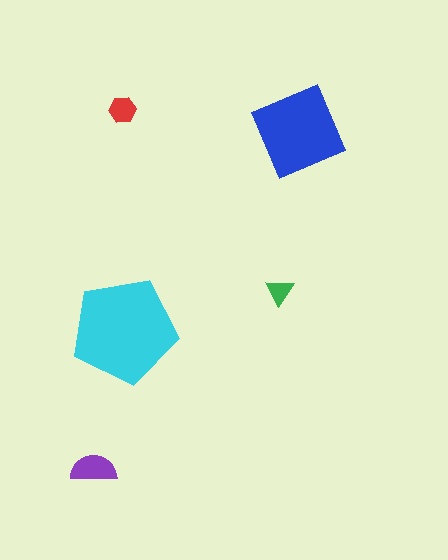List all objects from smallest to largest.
The green triangle, the red hexagon, the purple semicircle, the blue square, the cyan pentagon.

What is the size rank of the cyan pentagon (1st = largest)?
1st.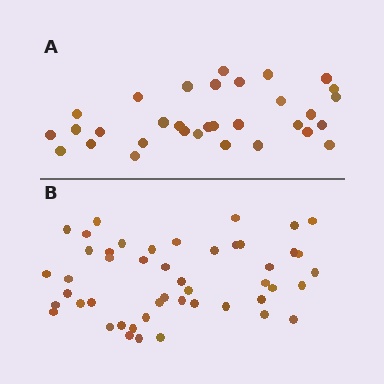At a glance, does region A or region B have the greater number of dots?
Region B (the bottom region) has more dots.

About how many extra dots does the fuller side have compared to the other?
Region B has approximately 15 more dots than region A.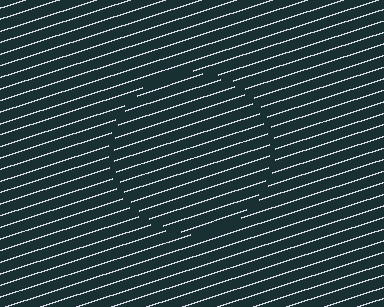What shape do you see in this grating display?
An illusory circle. The interior of the shape contains the same grating, shifted by half a period — the contour is defined by the phase discontinuity where line-ends from the inner and outer gratings abut.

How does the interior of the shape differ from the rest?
The interior of the shape contains the same grating, shifted by half a period — the contour is defined by the phase discontinuity where line-ends from the inner and outer gratings abut.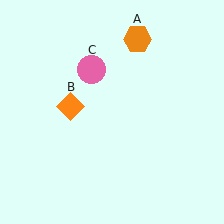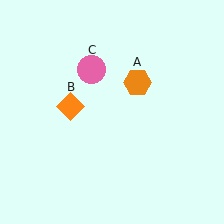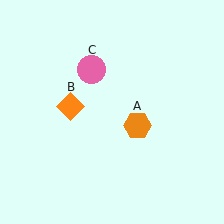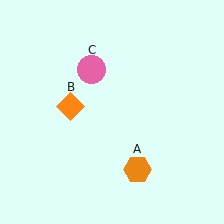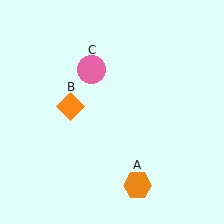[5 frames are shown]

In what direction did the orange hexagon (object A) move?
The orange hexagon (object A) moved down.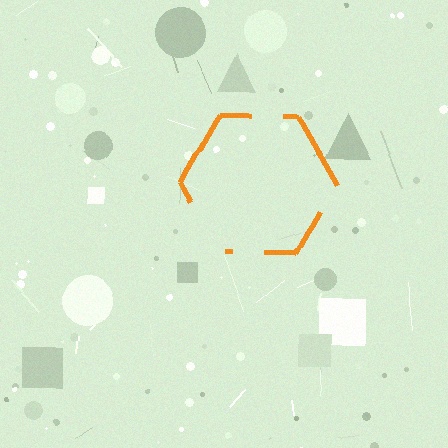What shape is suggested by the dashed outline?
The dashed outline suggests a hexagon.